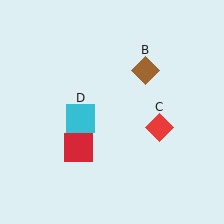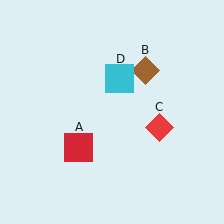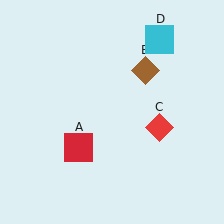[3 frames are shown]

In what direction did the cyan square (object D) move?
The cyan square (object D) moved up and to the right.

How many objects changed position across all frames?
1 object changed position: cyan square (object D).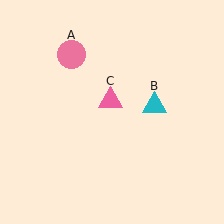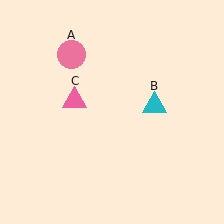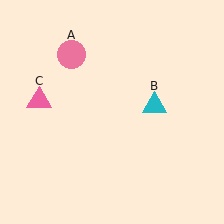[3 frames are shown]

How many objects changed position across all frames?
1 object changed position: pink triangle (object C).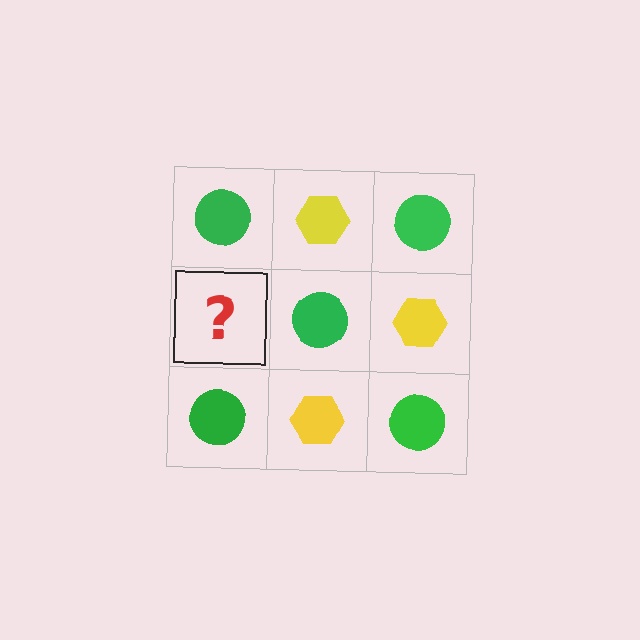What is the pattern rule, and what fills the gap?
The rule is that it alternates green circle and yellow hexagon in a checkerboard pattern. The gap should be filled with a yellow hexagon.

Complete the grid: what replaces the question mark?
The question mark should be replaced with a yellow hexagon.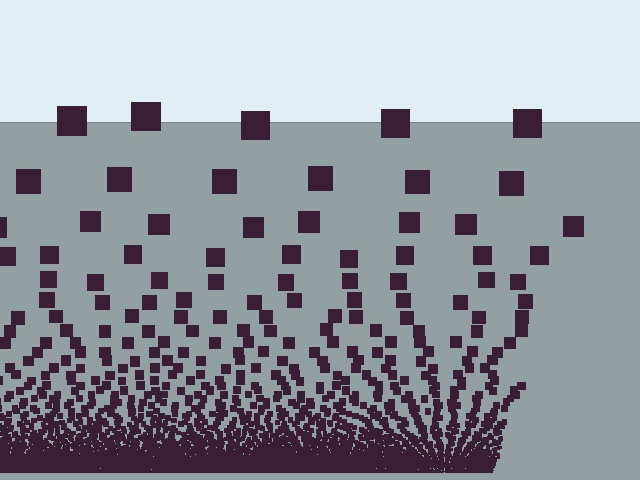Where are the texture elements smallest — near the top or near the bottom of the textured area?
Near the bottom.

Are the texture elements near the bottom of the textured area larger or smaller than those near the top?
Smaller. The gradient is inverted — elements near the bottom are smaller and denser.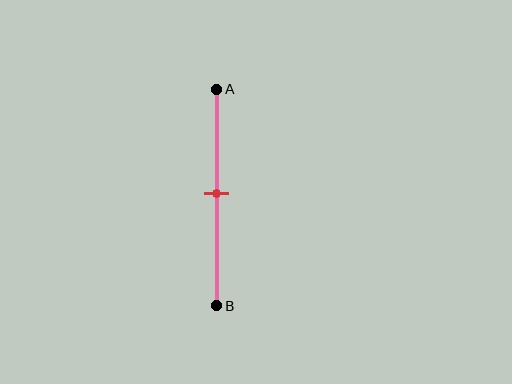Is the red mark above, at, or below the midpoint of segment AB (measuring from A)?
The red mark is approximately at the midpoint of segment AB.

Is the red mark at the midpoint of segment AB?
Yes, the mark is approximately at the midpoint.